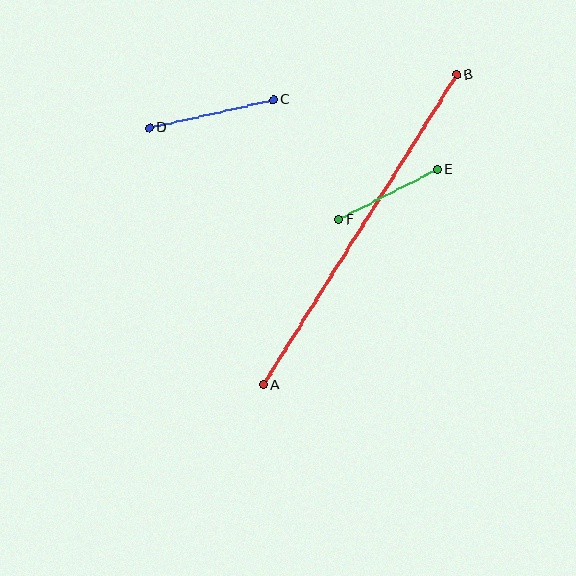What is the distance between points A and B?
The distance is approximately 365 pixels.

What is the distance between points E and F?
The distance is approximately 111 pixels.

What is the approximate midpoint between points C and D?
The midpoint is at approximately (212, 114) pixels.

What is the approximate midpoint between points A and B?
The midpoint is at approximately (360, 230) pixels.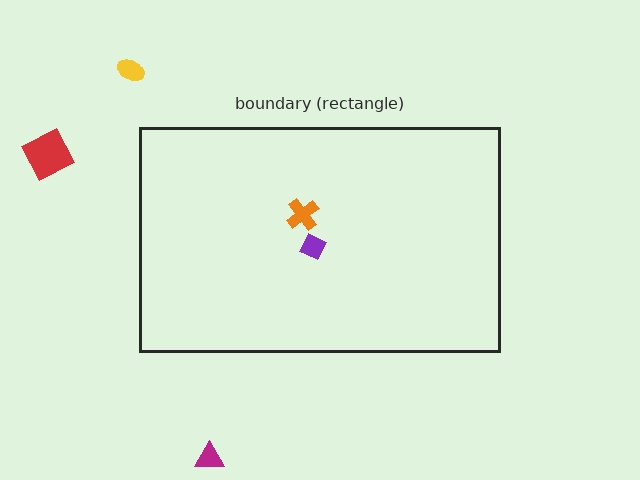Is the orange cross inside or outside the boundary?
Inside.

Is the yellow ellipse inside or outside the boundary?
Outside.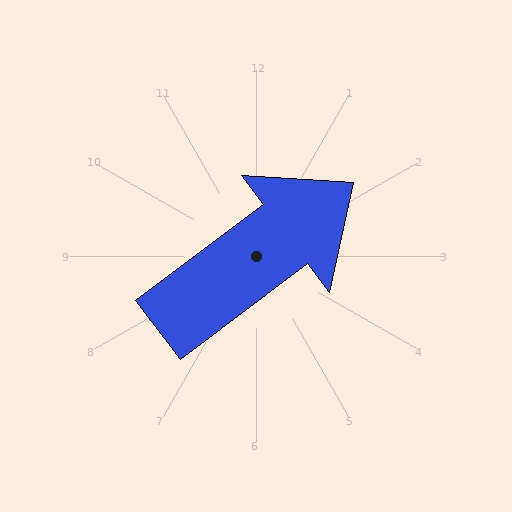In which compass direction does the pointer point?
Northeast.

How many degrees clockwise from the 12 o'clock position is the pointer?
Approximately 53 degrees.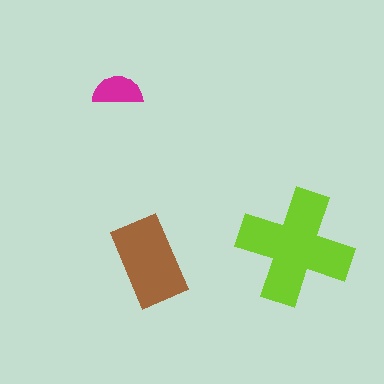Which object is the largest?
The lime cross.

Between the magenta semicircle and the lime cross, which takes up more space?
The lime cross.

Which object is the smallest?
The magenta semicircle.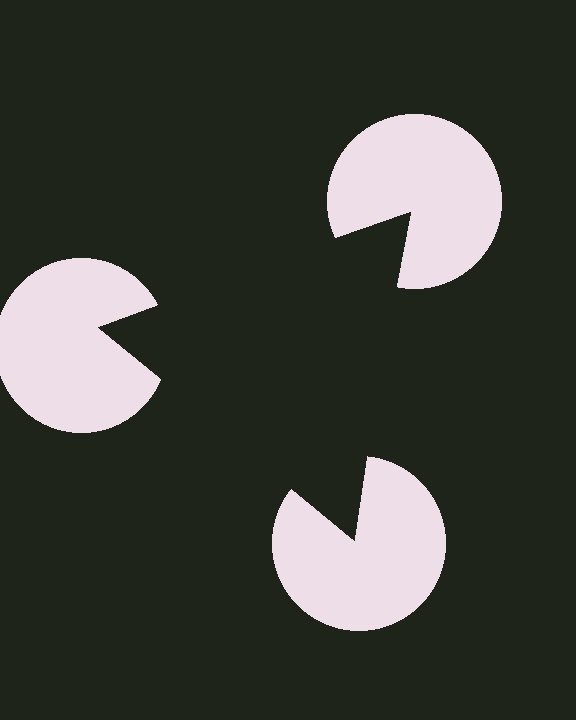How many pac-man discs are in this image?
There are 3 — one at each vertex of the illusory triangle.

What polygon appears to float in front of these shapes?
An illusory triangle — its edges are inferred from the aligned wedge cuts in the pac-man discs, not physically drawn.